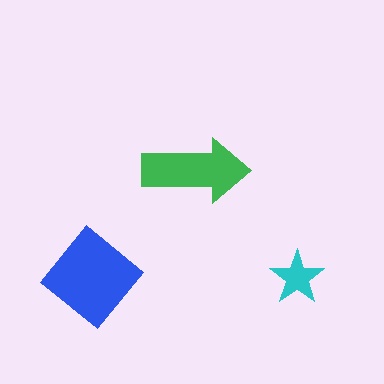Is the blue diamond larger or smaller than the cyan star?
Larger.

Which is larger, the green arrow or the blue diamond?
The blue diamond.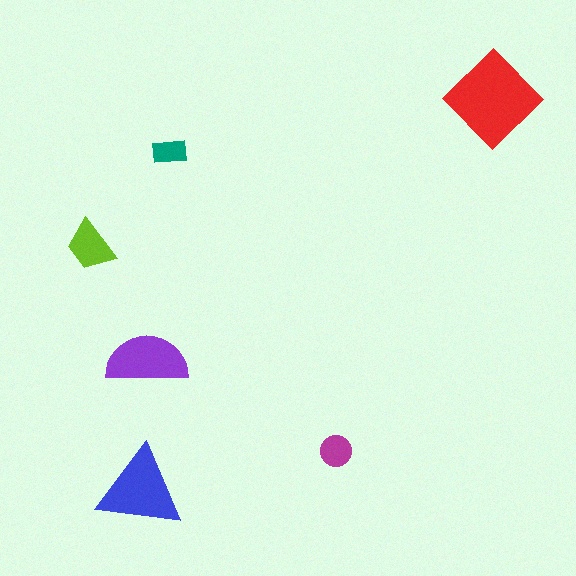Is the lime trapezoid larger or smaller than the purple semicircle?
Smaller.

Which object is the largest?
The red diamond.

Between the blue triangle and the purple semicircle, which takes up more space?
The blue triangle.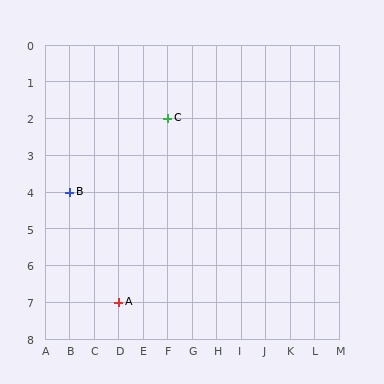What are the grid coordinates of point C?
Point C is at grid coordinates (F, 2).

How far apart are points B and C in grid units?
Points B and C are 4 columns and 2 rows apart (about 4.5 grid units diagonally).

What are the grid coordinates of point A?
Point A is at grid coordinates (D, 7).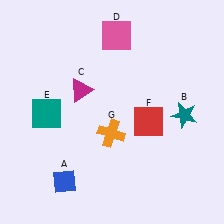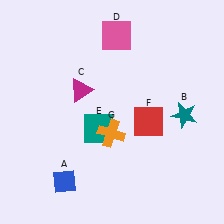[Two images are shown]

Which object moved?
The teal square (E) moved right.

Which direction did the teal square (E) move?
The teal square (E) moved right.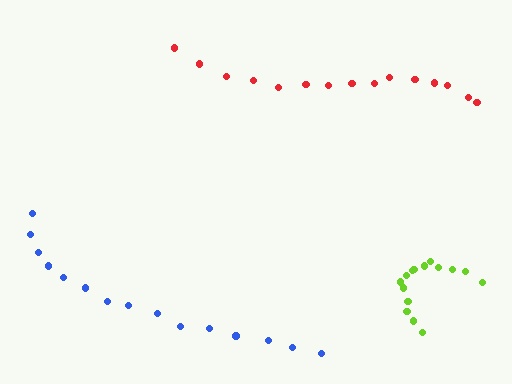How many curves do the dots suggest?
There are 3 distinct paths.